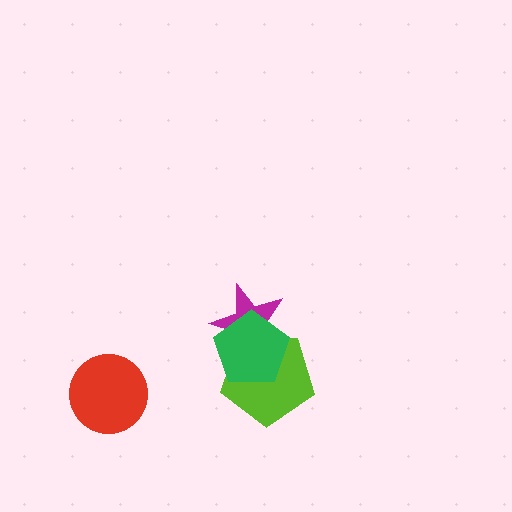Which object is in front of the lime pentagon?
The green pentagon is in front of the lime pentagon.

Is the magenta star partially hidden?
Yes, it is partially covered by another shape.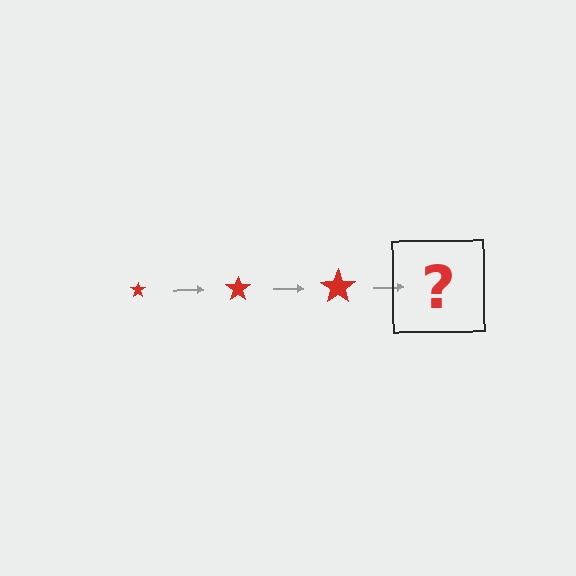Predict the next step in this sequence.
The next step is a red star, larger than the previous one.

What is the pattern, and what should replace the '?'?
The pattern is that the star gets progressively larger each step. The '?' should be a red star, larger than the previous one.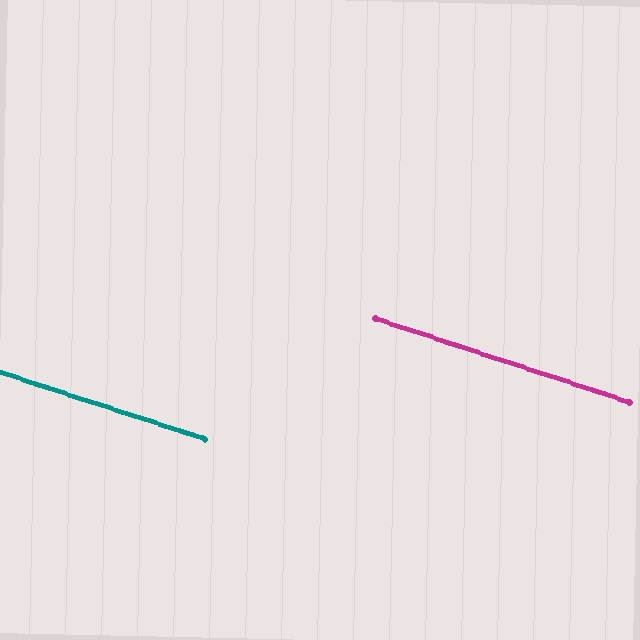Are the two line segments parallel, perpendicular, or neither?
Parallel — their directions differ by only 0.3°.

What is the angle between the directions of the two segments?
Approximately 0 degrees.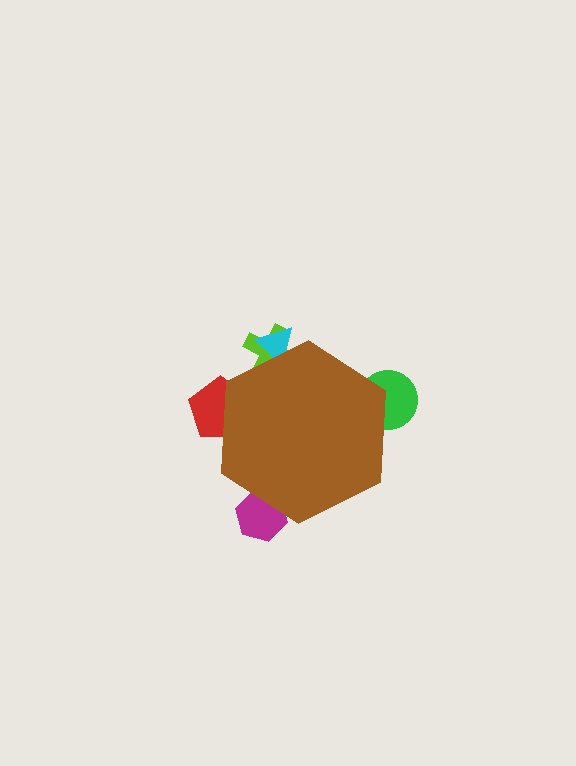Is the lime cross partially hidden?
Yes, the lime cross is partially hidden behind the brown hexagon.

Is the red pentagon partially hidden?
Yes, the red pentagon is partially hidden behind the brown hexagon.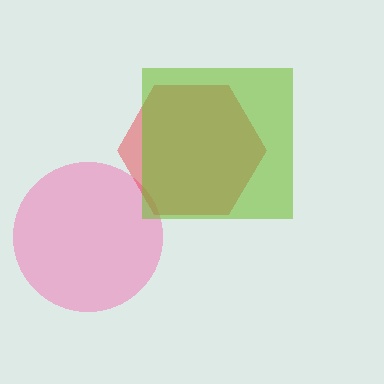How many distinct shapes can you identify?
There are 3 distinct shapes: a pink circle, a red hexagon, a lime square.